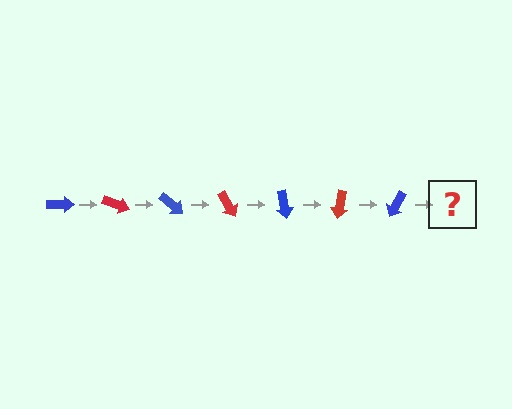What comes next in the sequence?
The next element should be a red arrow, rotated 140 degrees from the start.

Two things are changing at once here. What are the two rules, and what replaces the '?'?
The two rules are that it rotates 20 degrees each step and the color cycles through blue and red. The '?' should be a red arrow, rotated 140 degrees from the start.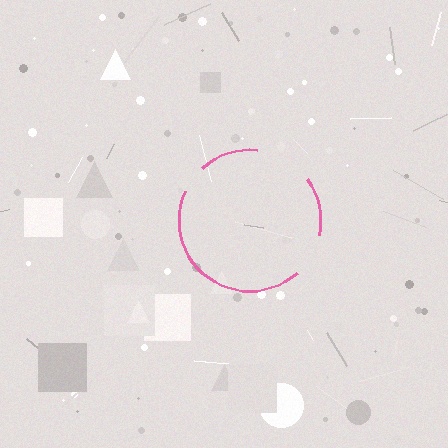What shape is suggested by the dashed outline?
The dashed outline suggests a circle.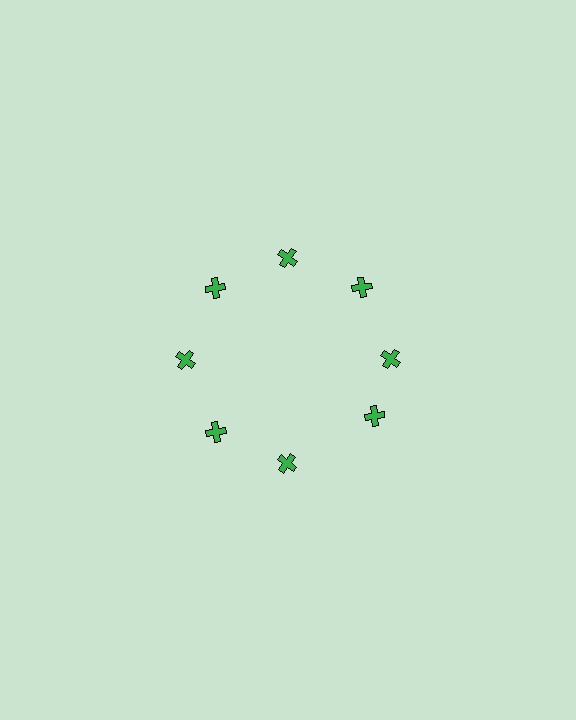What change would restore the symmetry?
The symmetry would be restored by rotating it back into even spacing with its neighbors so that all 8 crosses sit at equal angles and equal distance from the center.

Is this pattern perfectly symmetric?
No. The 8 green crosses are arranged in a ring, but one element near the 4 o'clock position is rotated out of alignment along the ring, breaking the 8-fold rotational symmetry.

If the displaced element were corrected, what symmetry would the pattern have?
It would have 8-fold rotational symmetry — the pattern would map onto itself every 45 degrees.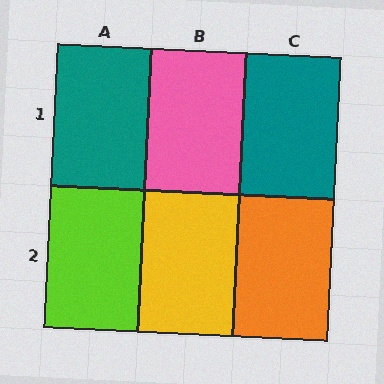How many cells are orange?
1 cell is orange.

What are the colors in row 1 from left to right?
Teal, pink, teal.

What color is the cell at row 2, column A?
Lime.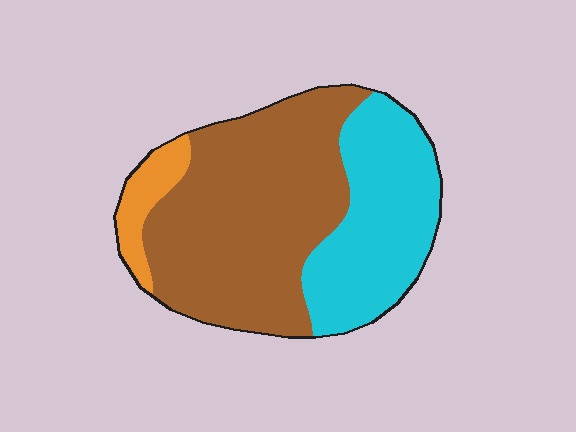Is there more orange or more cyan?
Cyan.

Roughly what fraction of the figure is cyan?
Cyan covers 34% of the figure.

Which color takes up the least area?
Orange, at roughly 10%.